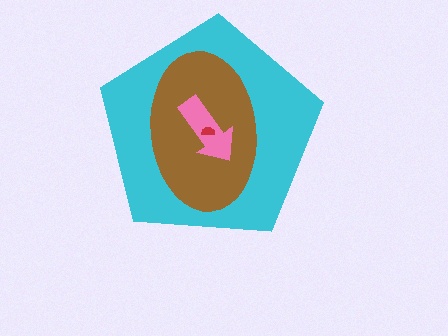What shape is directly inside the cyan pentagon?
The brown ellipse.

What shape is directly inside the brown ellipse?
The pink arrow.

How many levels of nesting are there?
4.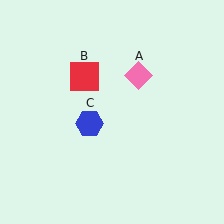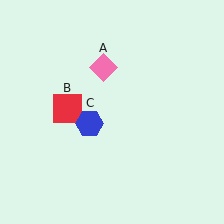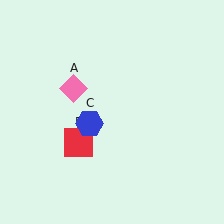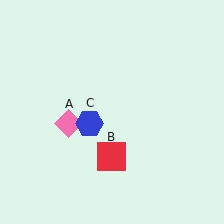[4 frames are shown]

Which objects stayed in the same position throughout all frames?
Blue hexagon (object C) remained stationary.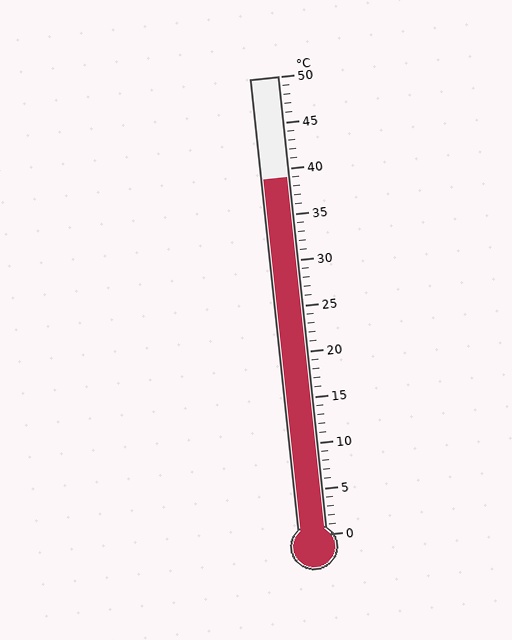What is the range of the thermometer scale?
The thermometer scale ranges from 0°C to 50°C.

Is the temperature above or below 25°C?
The temperature is above 25°C.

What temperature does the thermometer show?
The thermometer shows approximately 39°C.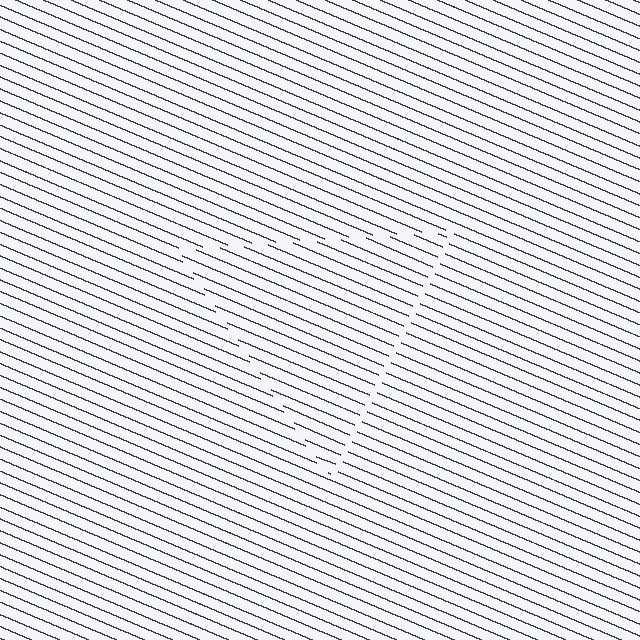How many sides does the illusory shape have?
3 sides — the line-ends trace a triangle.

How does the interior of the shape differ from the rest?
The interior of the shape contains the same grating, shifted by half a period — the contour is defined by the phase discontinuity where line-ends from the inner and outer gratings abut.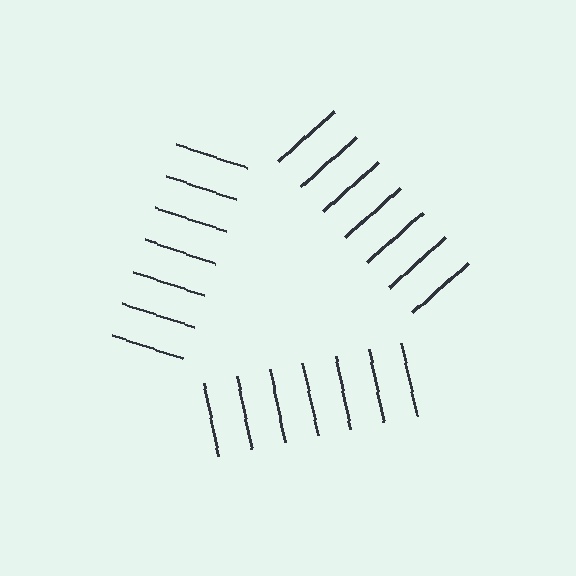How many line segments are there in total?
21 — 7 along each of the 3 edges.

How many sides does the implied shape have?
3 sides — the line-ends trace a triangle.